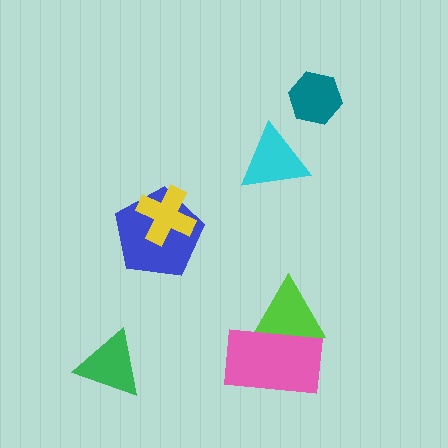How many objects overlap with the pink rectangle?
1 object overlaps with the pink rectangle.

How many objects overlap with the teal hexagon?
0 objects overlap with the teal hexagon.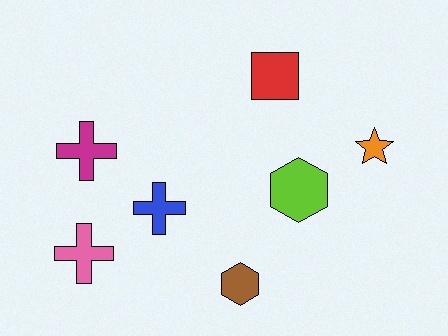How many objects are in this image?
There are 7 objects.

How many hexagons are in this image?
There are 2 hexagons.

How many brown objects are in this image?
There is 1 brown object.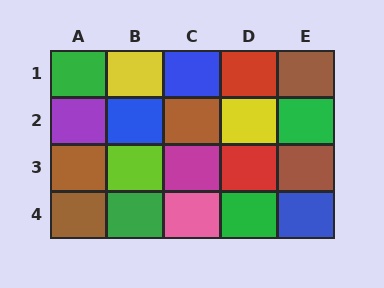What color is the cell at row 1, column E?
Brown.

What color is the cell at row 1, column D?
Red.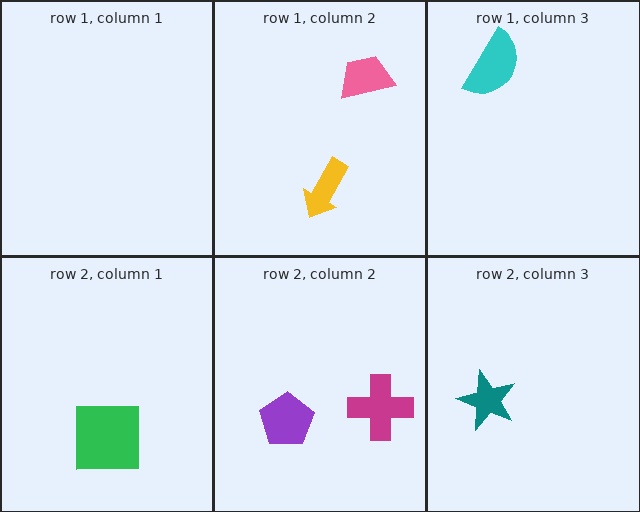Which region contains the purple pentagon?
The row 2, column 2 region.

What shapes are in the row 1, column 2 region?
The pink trapezoid, the yellow arrow.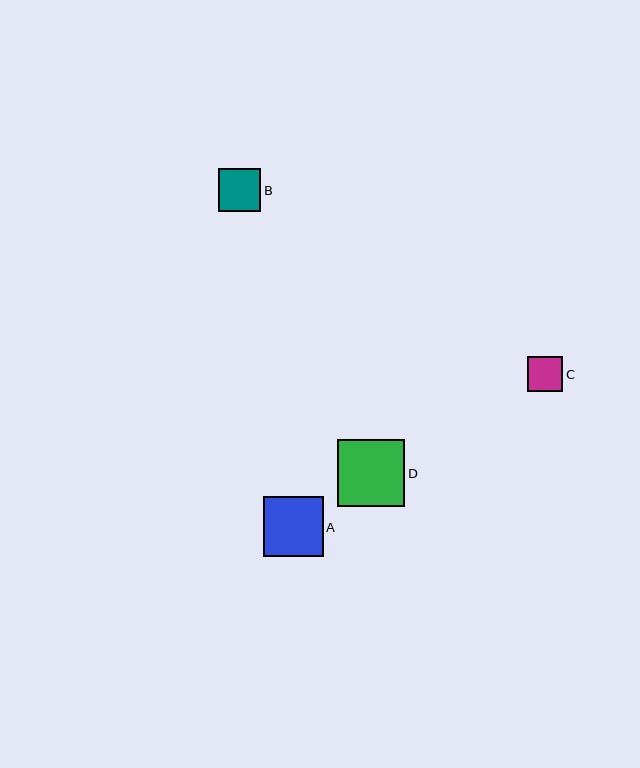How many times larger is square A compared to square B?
Square A is approximately 1.4 times the size of square B.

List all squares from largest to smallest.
From largest to smallest: D, A, B, C.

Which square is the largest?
Square D is the largest with a size of approximately 67 pixels.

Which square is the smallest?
Square C is the smallest with a size of approximately 35 pixels.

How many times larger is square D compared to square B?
Square D is approximately 1.6 times the size of square B.